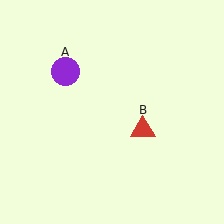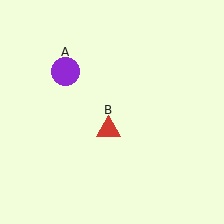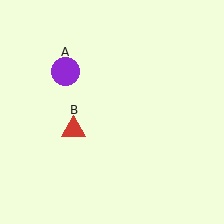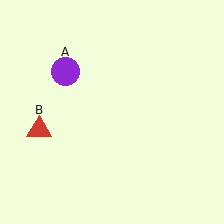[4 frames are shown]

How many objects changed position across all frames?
1 object changed position: red triangle (object B).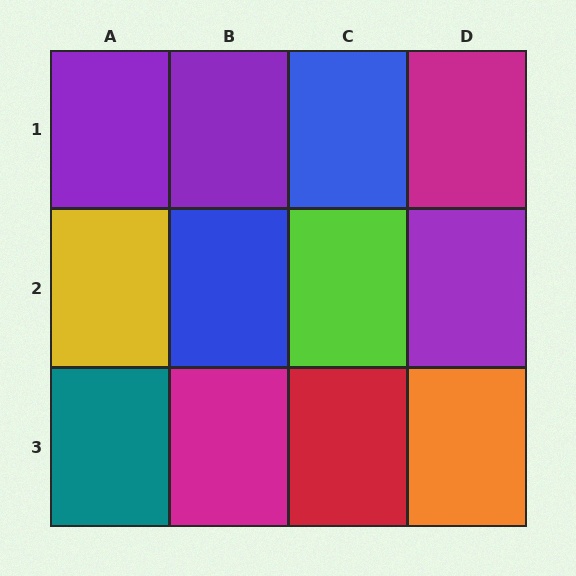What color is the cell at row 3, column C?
Red.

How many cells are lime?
1 cell is lime.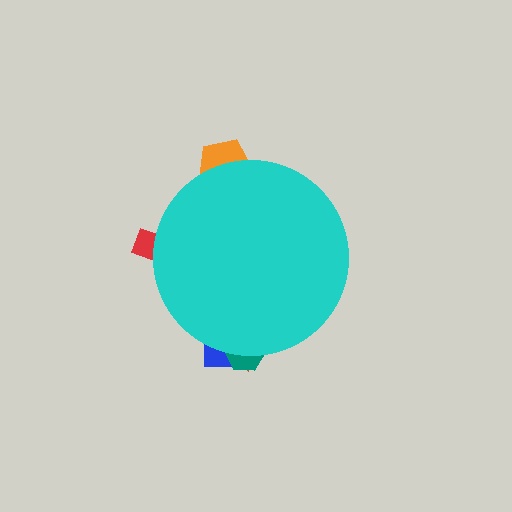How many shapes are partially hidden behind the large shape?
5 shapes are partially hidden.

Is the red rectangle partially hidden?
Yes, the red rectangle is partially hidden behind the cyan circle.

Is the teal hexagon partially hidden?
Yes, the teal hexagon is partially hidden behind the cyan circle.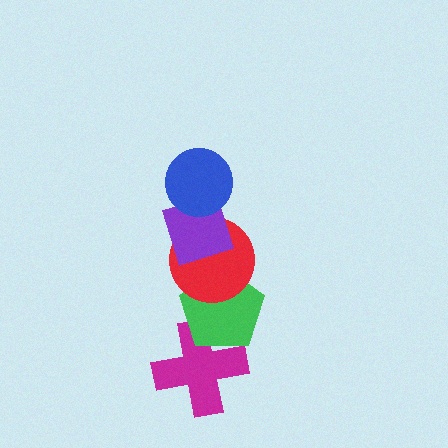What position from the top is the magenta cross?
The magenta cross is 5th from the top.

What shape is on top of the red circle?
The purple diamond is on top of the red circle.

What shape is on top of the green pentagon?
The red circle is on top of the green pentagon.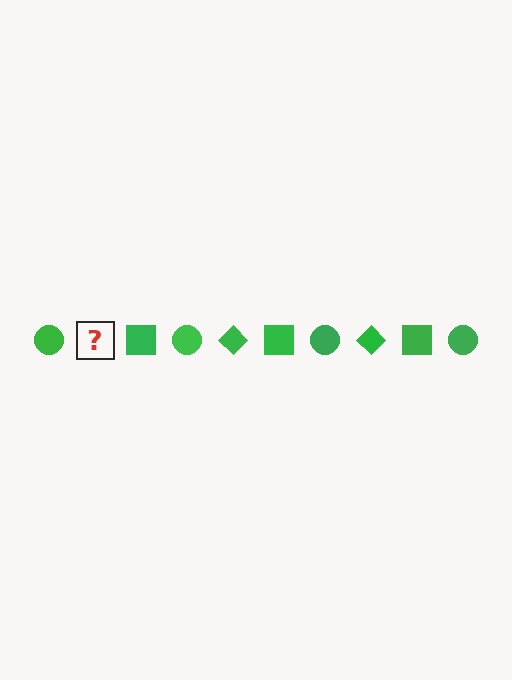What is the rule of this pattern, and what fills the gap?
The rule is that the pattern cycles through circle, diamond, square shapes in green. The gap should be filled with a green diamond.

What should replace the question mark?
The question mark should be replaced with a green diamond.